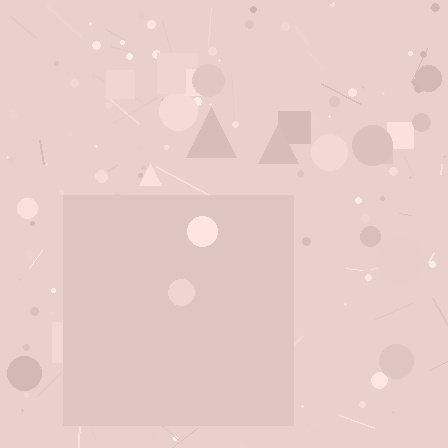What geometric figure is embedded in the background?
A square is embedded in the background.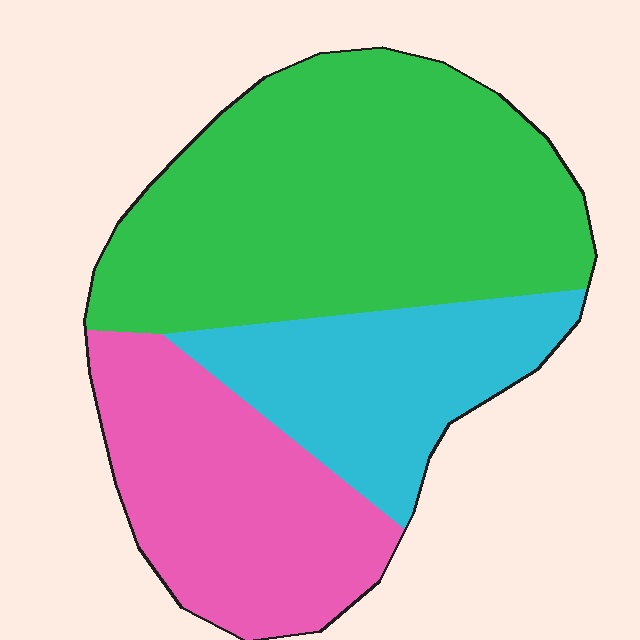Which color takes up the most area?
Green, at roughly 50%.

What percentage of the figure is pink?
Pink takes up between a quarter and a half of the figure.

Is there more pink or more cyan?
Pink.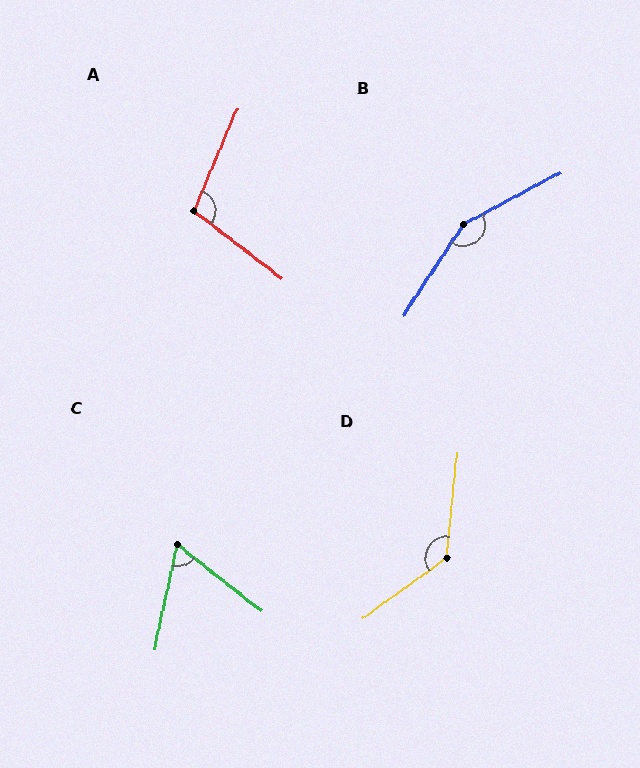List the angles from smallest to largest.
C (64°), A (105°), D (132°), B (151°).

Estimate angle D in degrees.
Approximately 132 degrees.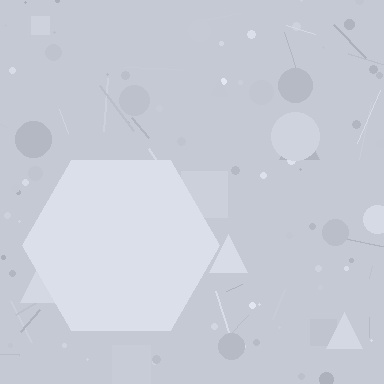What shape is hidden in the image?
A hexagon is hidden in the image.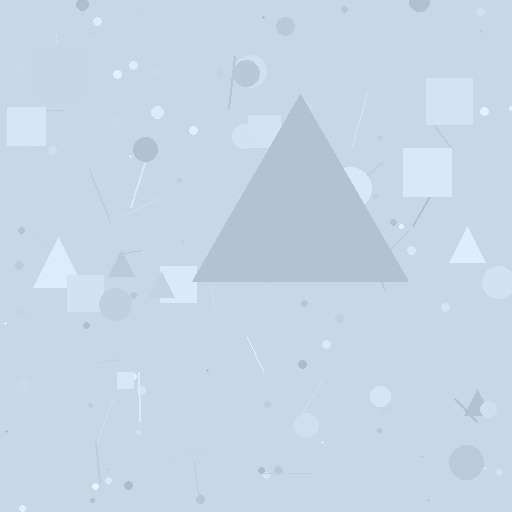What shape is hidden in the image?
A triangle is hidden in the image.